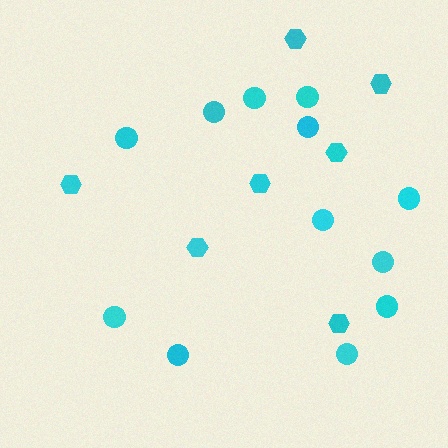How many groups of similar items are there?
There are 2 groups: one group of hexagons (7) and one group of circles (12).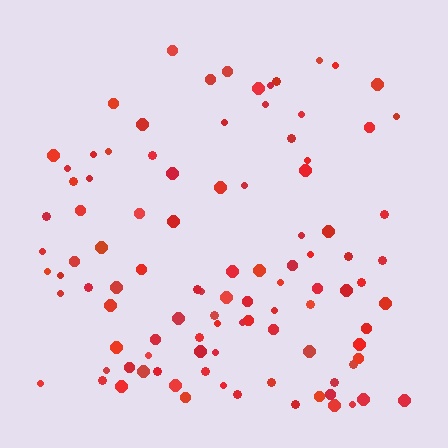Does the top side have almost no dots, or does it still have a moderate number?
Still a moderate number, just noticeably fewer than the bottom.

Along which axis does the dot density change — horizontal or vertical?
Vertical.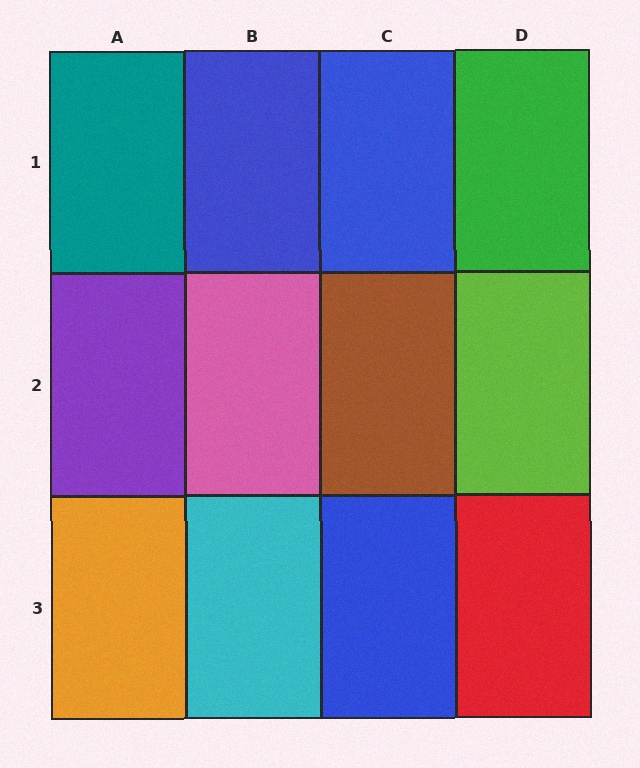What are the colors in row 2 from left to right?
Purple, pink, brown, lime.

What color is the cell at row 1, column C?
Blue.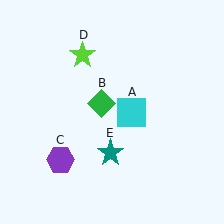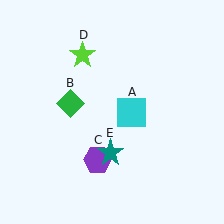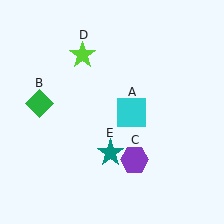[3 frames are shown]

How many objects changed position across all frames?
2 objects changed position: green diamond (object B), purple hexagon (object C).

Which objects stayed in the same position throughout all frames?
Cyan square (object A) and lime star (object D) and teal star (object E) remained stationary.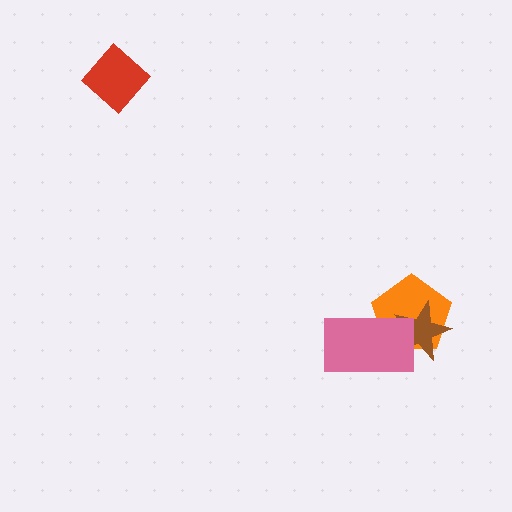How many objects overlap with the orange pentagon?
2 objects overlap with the orange pentagon.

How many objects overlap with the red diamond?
0 objects overlap with the red diamond.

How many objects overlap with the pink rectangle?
2 objects overlap with the pink rectangle.